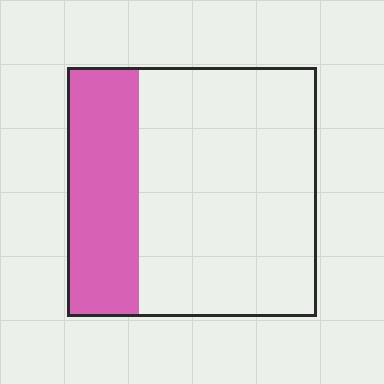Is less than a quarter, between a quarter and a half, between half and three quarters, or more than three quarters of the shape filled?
Between a quarter and a half.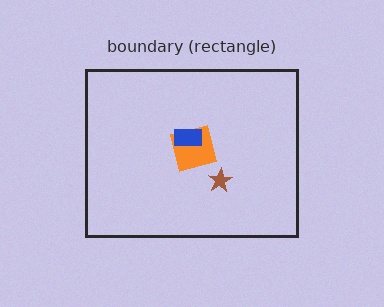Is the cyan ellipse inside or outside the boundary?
Inside.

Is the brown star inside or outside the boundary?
Inside.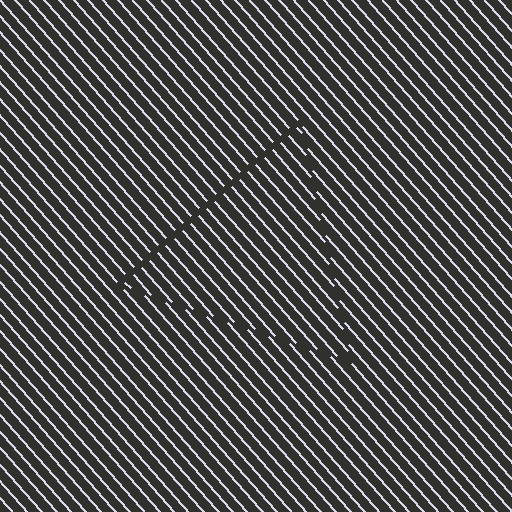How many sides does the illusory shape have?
3 sides — the line-ends trace a triangle.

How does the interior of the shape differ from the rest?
The interior of the shape contains the same grating, shifted by half a period — the contour is defined by the phase discontinuity where line-ends from the inner and outer gratings abut.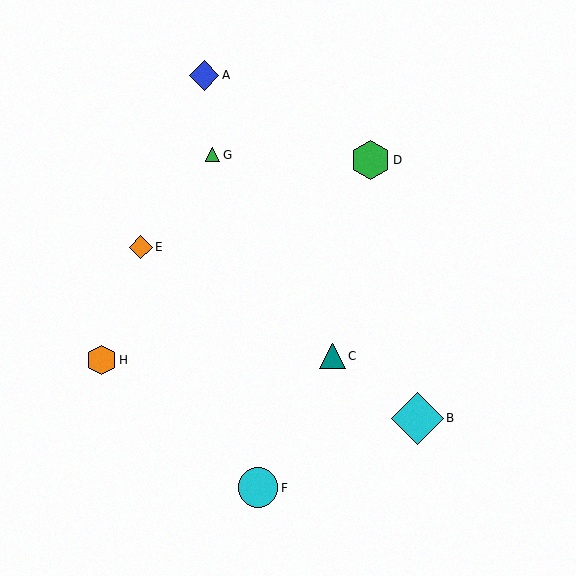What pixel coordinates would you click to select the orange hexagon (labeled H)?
Click at (101, 360) to select the orange hexagon H.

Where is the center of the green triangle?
The center of the green triangle is at (213, 155).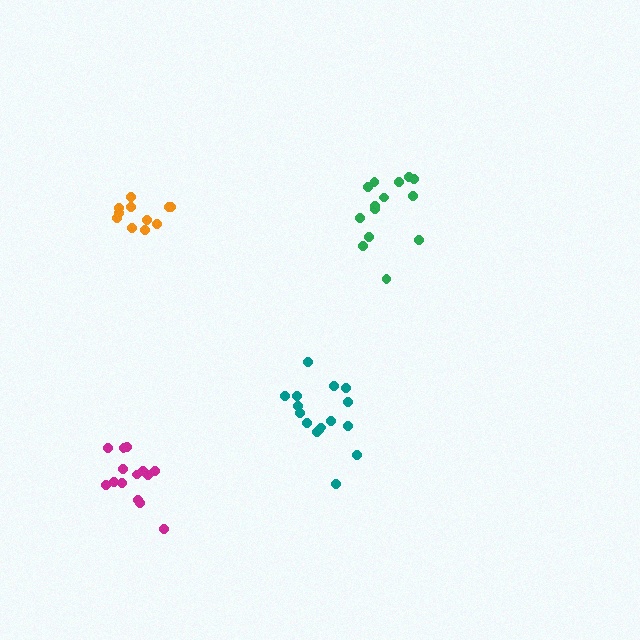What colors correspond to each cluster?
The clusters are colored: teal, green, orange, magenta.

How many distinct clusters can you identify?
There are 4 distinct clusters.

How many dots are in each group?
Group 1: 16 dots, Group 2: 14 dots, Group 3: 11 dots, Group 4: 14 dots (55 total).